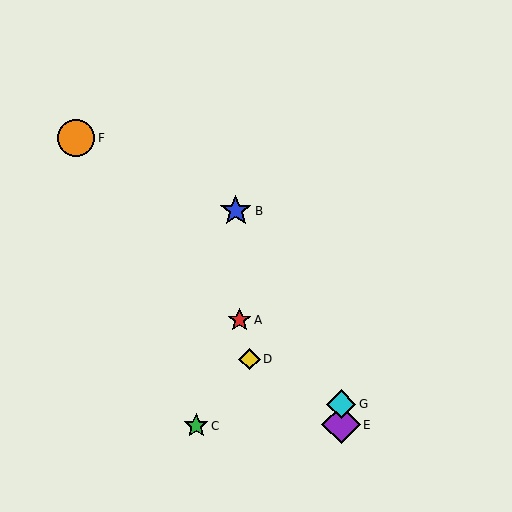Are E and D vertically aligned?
No, E is at x≈341 and D is at x≈250.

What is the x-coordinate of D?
Object D is at x≈250.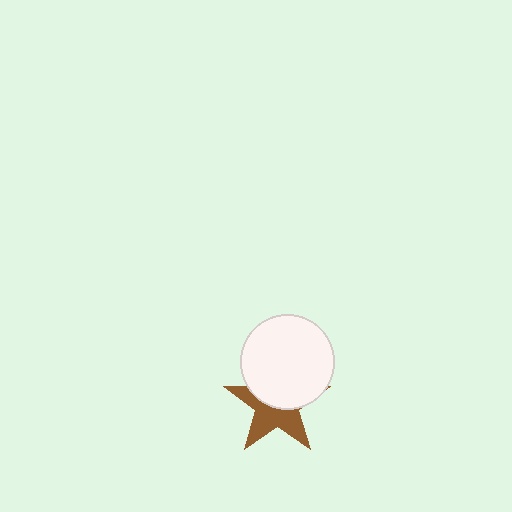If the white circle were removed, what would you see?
You would see the complete brown star.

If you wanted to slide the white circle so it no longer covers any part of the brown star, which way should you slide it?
Slide it up — that is the most direct way to separate the two shapes.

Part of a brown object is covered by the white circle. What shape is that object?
It is a star.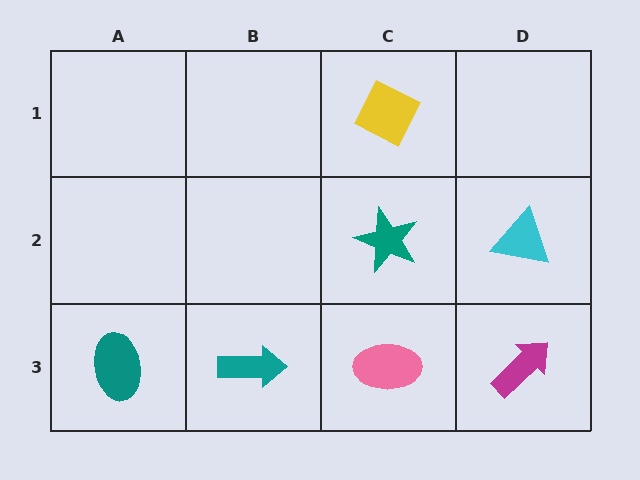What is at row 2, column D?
A cyan triangle.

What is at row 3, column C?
A pink ellipse.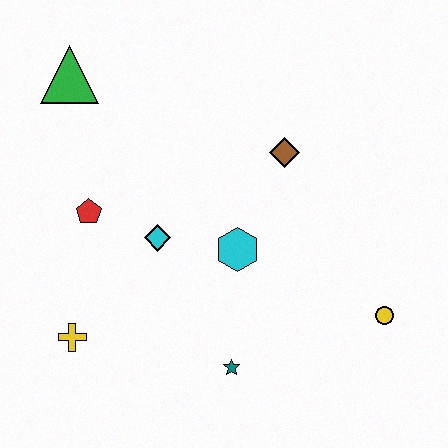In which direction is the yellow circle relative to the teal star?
The yellow circle is to the right of the teal star.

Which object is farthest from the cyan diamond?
The yellow circle is farthest from the cyan diamond.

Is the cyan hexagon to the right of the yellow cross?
Yes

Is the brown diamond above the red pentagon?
Yes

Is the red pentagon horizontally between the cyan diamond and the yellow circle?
No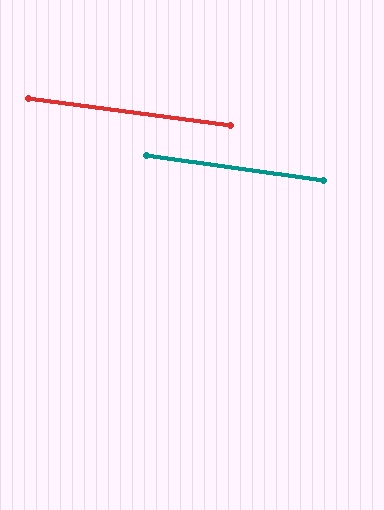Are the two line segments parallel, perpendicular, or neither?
Parallel — their directions differ by only 0.4°.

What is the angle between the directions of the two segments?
Approximately 0 degrees.